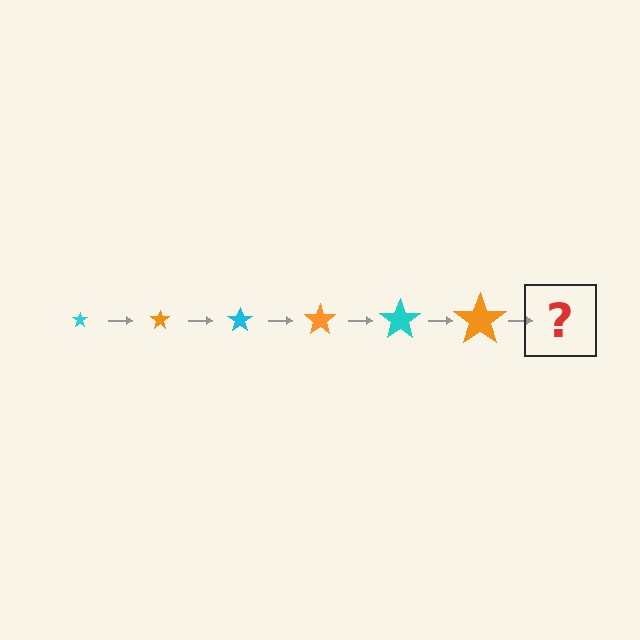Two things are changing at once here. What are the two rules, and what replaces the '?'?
The two rules are that the star grows larger each step and the color cycles through cyan and orange. The '?' should be a cyan star, larger than the previous one.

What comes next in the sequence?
The next element should be a cyan star, larger than the previous one.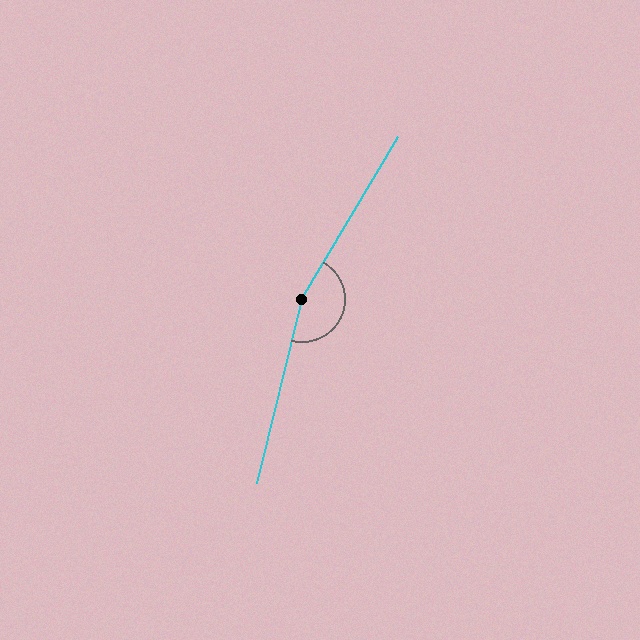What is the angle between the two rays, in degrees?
Approximately 163 degrees.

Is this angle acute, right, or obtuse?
It is obtuse.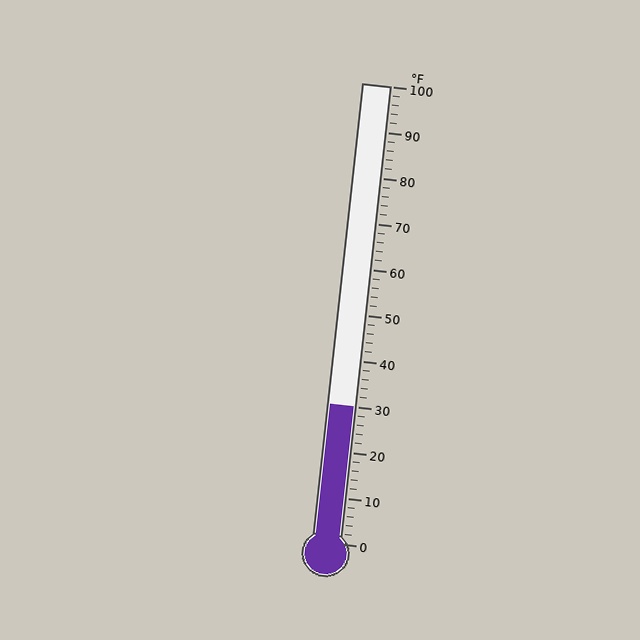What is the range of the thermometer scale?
The thermometer scale ranges from 0°F to 100°F.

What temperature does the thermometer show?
The thermometer shows approximately 30°F.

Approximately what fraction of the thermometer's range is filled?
The thermometer is filled to approximately 30% of its range.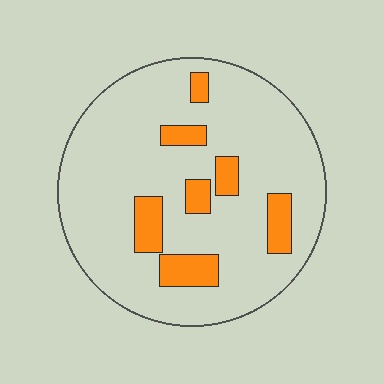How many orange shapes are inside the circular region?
7.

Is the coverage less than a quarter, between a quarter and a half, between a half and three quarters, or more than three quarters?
Less than a quarter.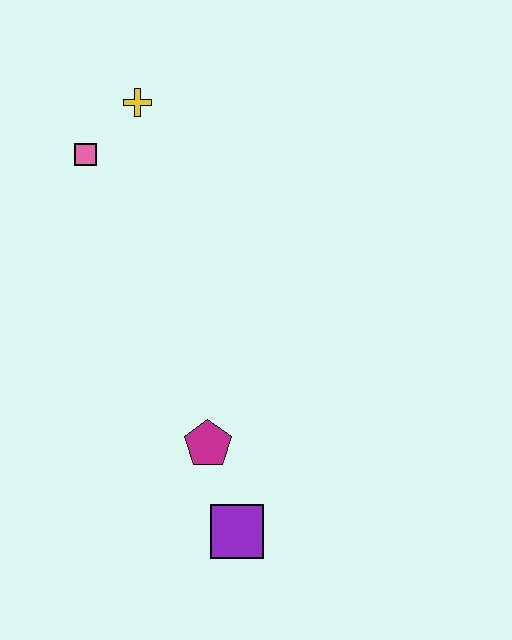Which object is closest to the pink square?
The yellow cross is closest to the pink square.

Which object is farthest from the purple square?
The yellow cross is farthest from the purple square.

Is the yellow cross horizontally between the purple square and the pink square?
Yes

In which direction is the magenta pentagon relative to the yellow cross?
The magenta pentagon is below the yellow cross.